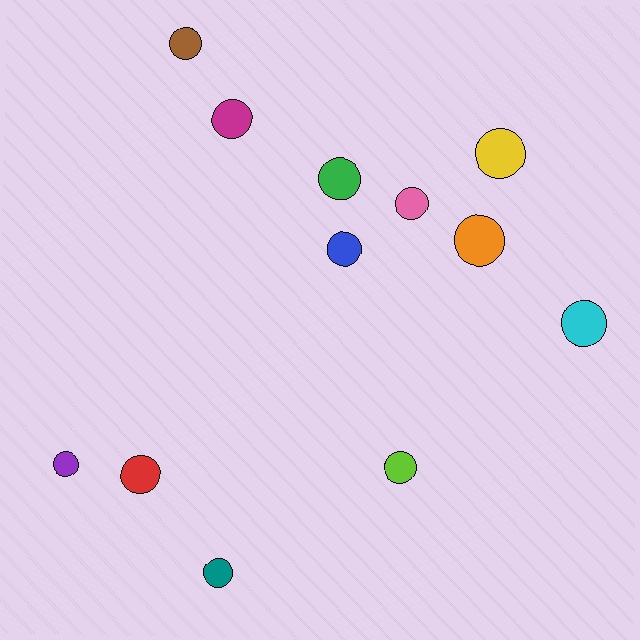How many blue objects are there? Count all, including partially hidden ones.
There is 1 blue object.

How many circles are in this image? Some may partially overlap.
There are 12 circles.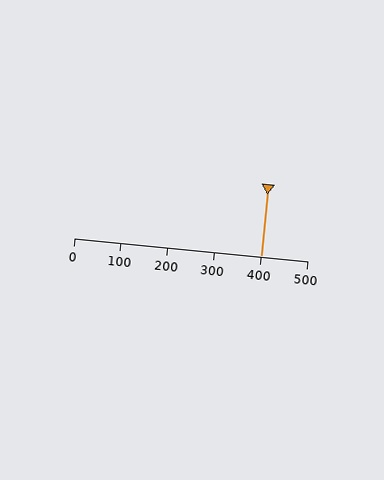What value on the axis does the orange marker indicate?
The marker indicates approximately 400.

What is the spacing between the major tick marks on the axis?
The major ticks are spaced 100 apart.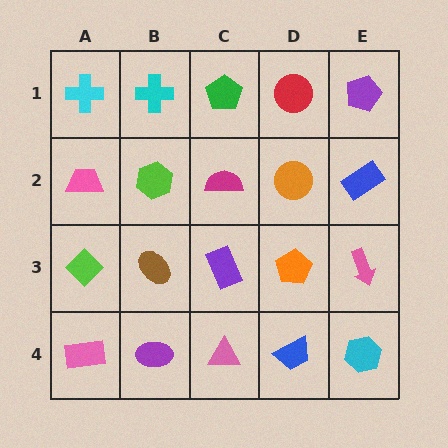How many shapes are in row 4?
5 shapes.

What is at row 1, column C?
A green pentagon.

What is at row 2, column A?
A pink trapezoid.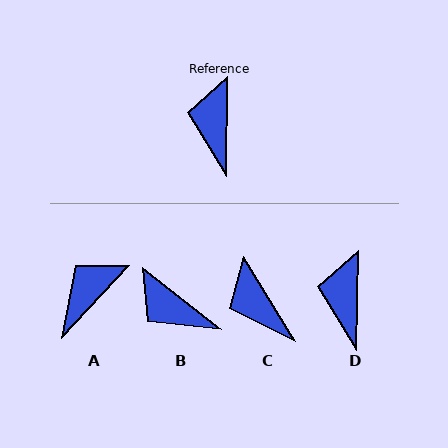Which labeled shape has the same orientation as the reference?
D.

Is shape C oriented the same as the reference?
No, it is off by about 32 degrees.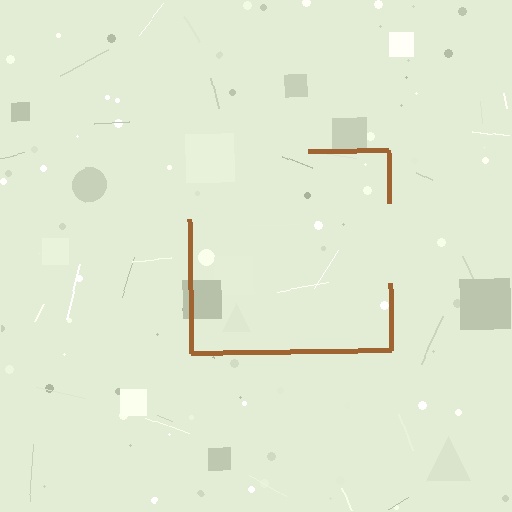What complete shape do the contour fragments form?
The contour fragments form a square.